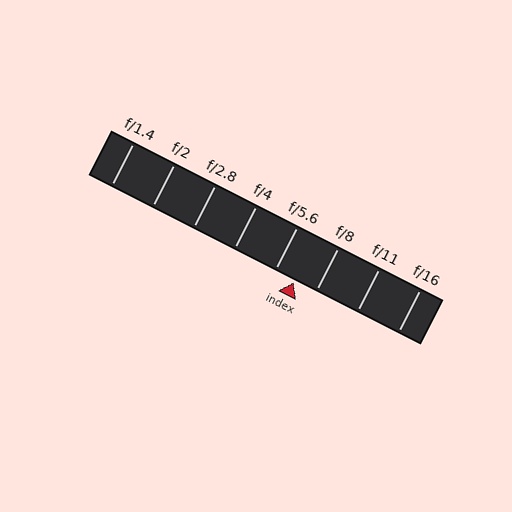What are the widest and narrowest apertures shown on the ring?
The widest aperture shown is f/1.4 and the narrowest is f/16.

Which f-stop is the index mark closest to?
The index mark is closest to f/5.6.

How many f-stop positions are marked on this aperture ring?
There are 8 f-stop positions marked.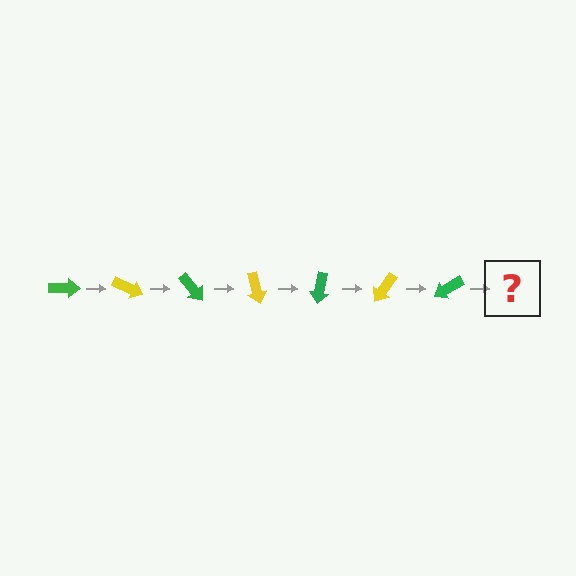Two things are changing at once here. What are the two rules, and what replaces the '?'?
The two rules are that it rotates 25 degrees each step and the color cycles through green and yellow. The '?' should be a yellow arrow, rotated 175 degrees from the start.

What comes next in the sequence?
The next element should be a yellow arrow, rotated 175 degrees from the start.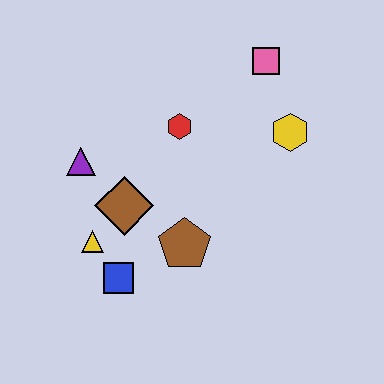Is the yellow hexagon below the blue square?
No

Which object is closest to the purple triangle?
The brown diamond is closest to the purple triangle.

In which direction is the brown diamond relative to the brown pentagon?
The brown diamond is to the left of the brown pentagon.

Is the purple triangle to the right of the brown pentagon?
No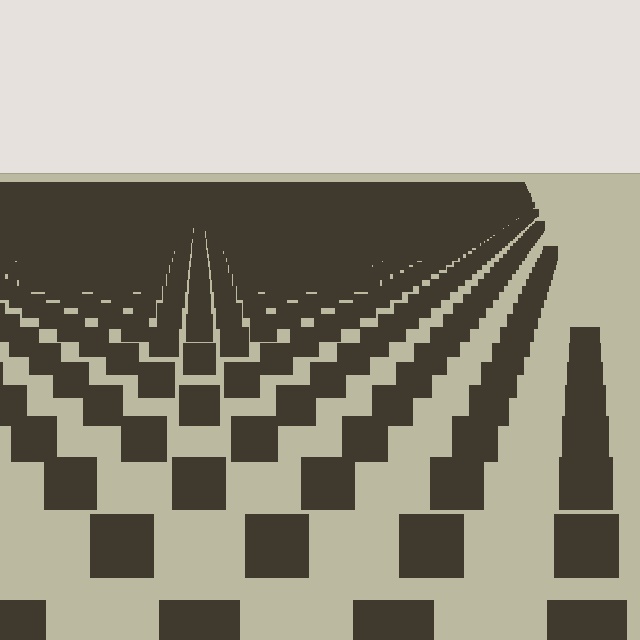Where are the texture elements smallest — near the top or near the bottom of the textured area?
Near the top.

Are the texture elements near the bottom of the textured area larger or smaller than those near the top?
Larger. Near the bottom, elements are closer to the viewer and appear at a bigger on-screen size.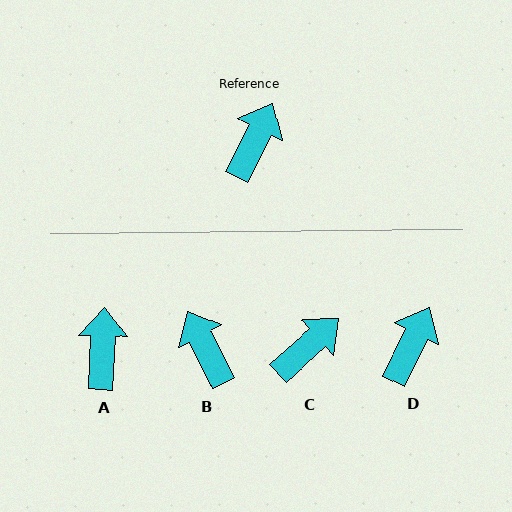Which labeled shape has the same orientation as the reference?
D.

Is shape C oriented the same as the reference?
No, it is off by about 22 degrees.